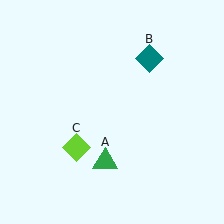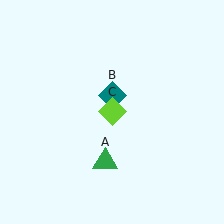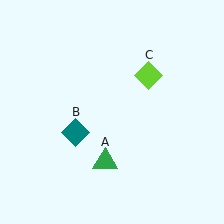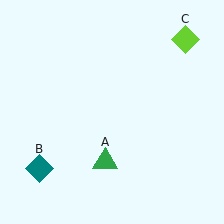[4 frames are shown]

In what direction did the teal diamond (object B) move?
The teal diamond (object B) moved down and to the left.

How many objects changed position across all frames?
2 objects changed position: teal diamond (object B), lime diamond (object C).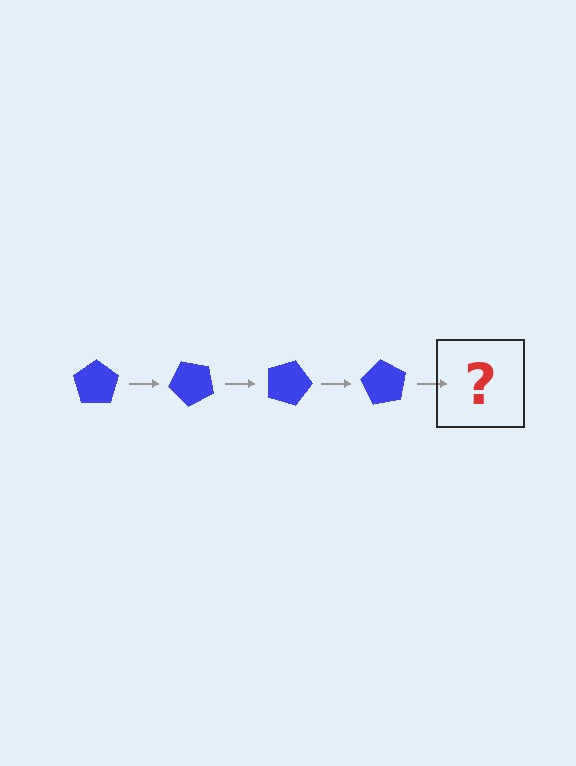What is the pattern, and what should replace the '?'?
The pattern is that the pentagon rotates 45 degrees each step. The '?' should be a blue pentagon rotated 180 degrees.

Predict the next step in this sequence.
The next step is a blue pentagon rotated 180 degrees.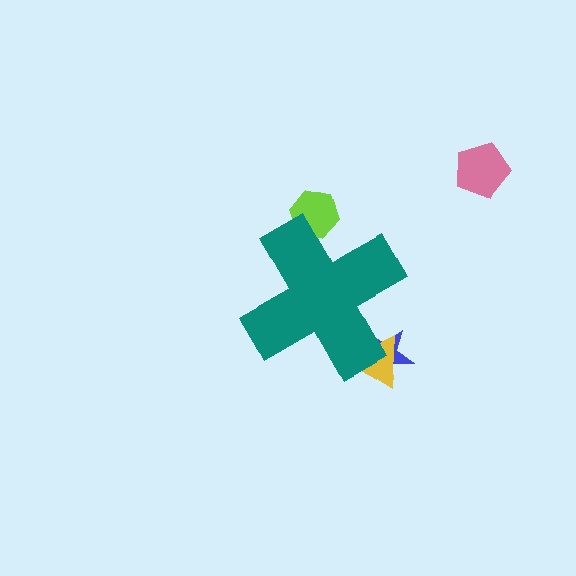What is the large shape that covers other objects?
A teal cross.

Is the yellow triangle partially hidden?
Yes, the yellow triangle is partially hidden behind the teal cross.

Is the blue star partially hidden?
Yes, the blue star is partially hidden behind the teal cross.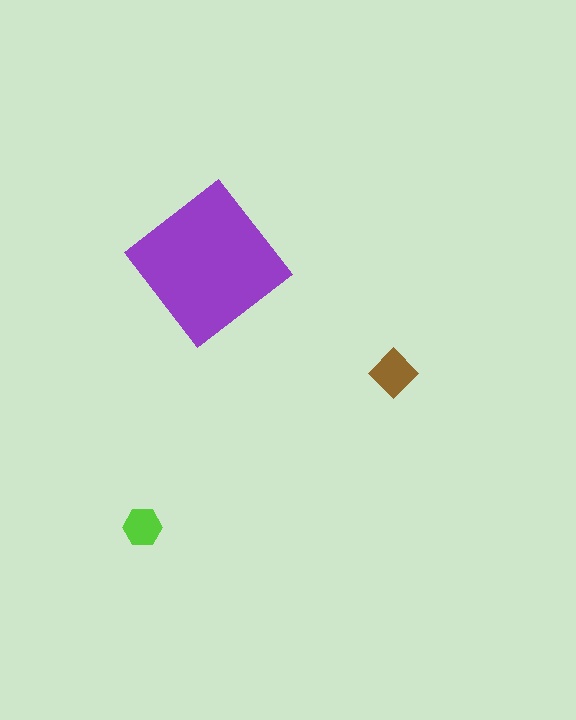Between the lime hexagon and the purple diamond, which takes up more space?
The purple diamond.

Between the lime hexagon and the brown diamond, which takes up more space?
The brown diamond.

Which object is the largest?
The purple diamond.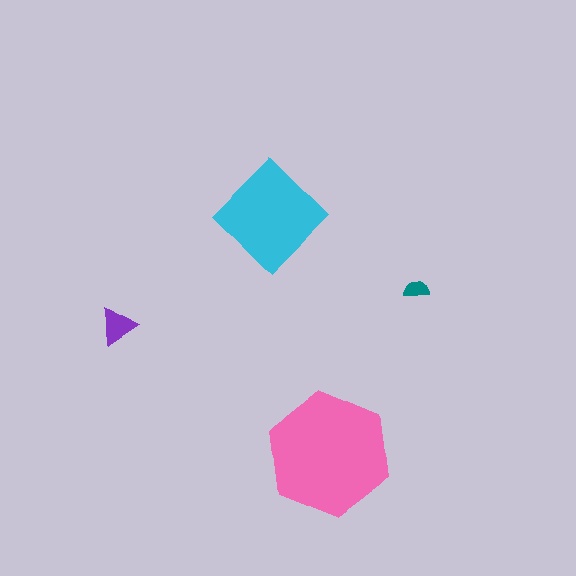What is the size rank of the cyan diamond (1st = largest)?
2nd.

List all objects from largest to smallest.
The pink hexagon, the cyan diamond, the purple triangle, the teal semicircle.